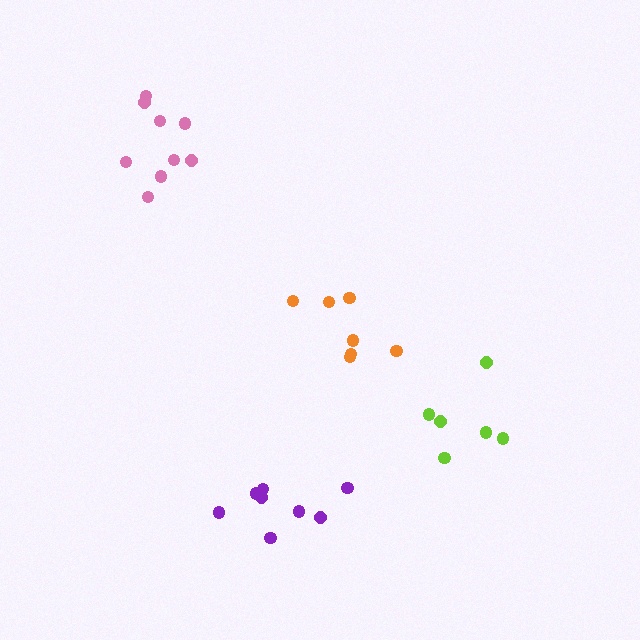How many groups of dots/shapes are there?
There are 4 groups.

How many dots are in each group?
Group 1: 6 dots, Group 2: 7 dots, Group 3: 8 dots, Group 4: 9 dots (30 total).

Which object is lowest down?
The purple cluster is bottommost.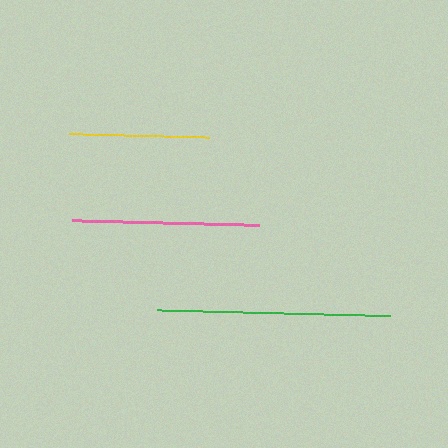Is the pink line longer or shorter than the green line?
The green line is longer than the pink line.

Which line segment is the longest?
The green line is the longest at approximately 233 pixels.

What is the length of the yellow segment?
The yellow segment is approximately 140 pixels long.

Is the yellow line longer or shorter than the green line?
The green line is longer than the yellow line.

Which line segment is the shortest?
The yellow line is the shortest at approximately 140 pixels.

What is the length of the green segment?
The green segment is approximately 233 pixels long.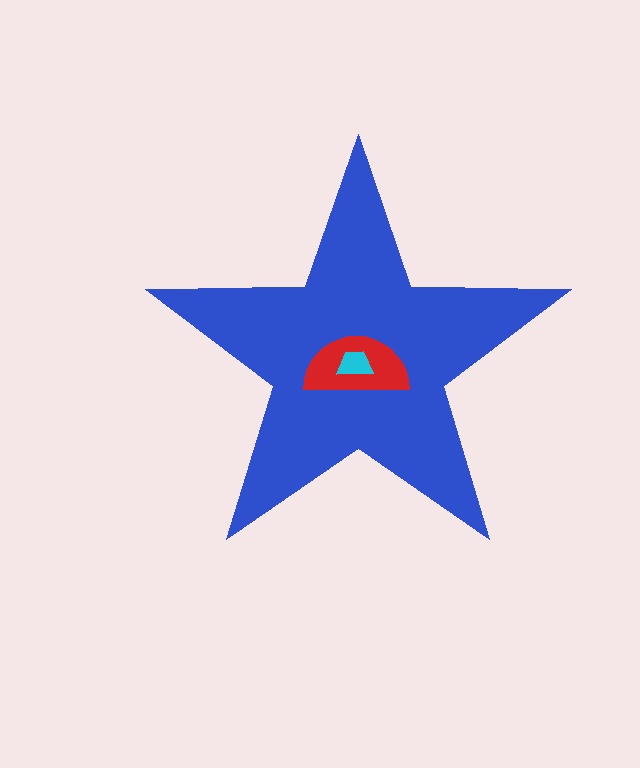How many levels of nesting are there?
3.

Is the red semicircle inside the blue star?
Yes.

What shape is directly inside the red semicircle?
The cyan trapezoid.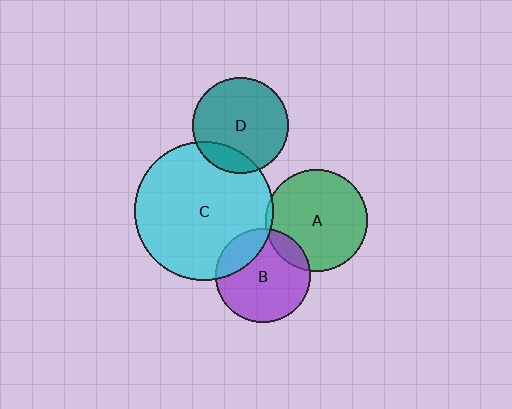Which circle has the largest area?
Circle C (cyan).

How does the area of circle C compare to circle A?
Approximately 1.9 times.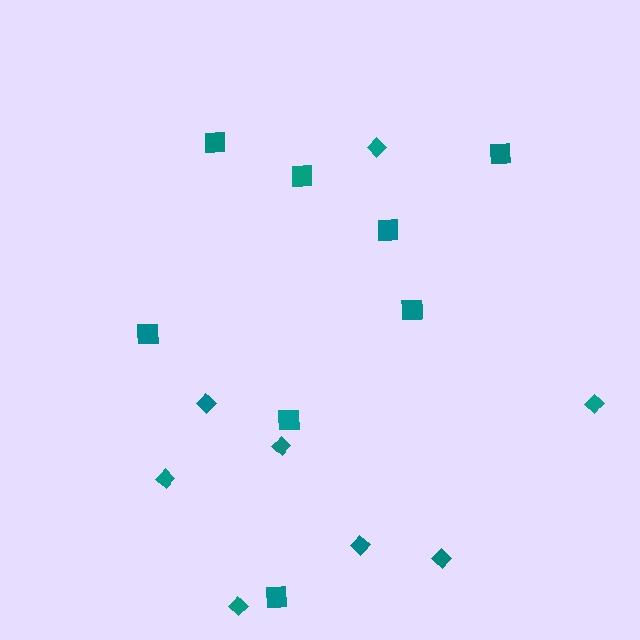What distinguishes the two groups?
There are 2 groups: one group of squares (8) and one group of diamonds (8).